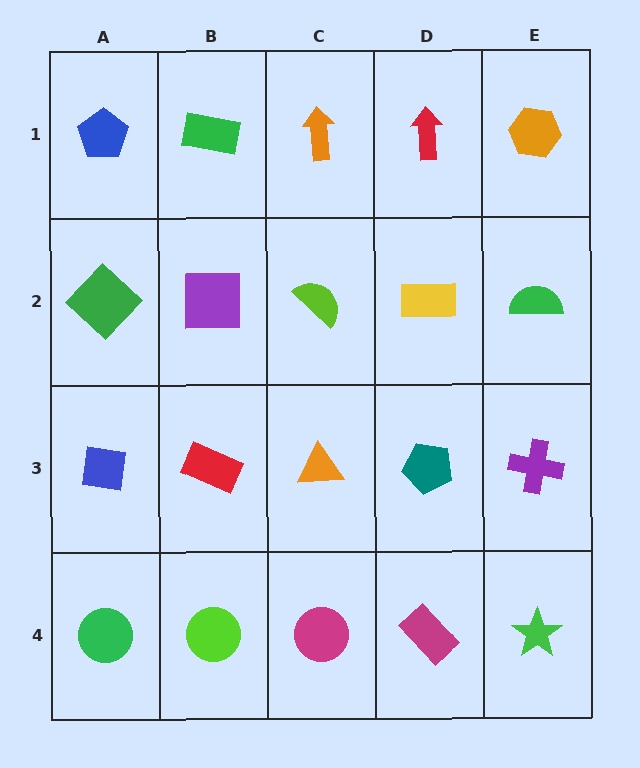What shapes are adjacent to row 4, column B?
A red rectangle (row 3, column B), a green circle (row 4, column A), a magenta circle (row 4, column C).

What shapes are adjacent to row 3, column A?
A green diamond (row 2, column A), a green circle (row 4, column A), a red rectangle (row 3, column B).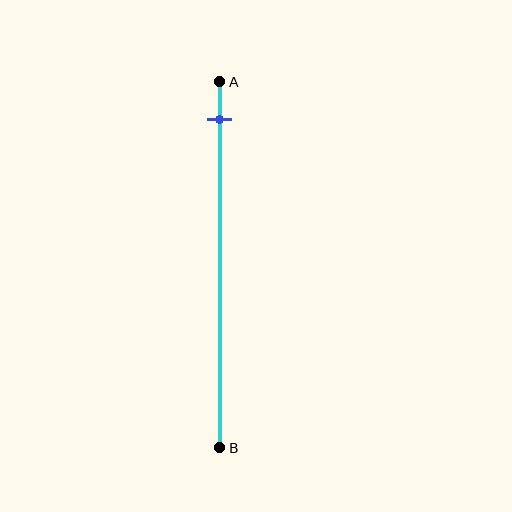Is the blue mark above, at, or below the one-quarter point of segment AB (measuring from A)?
The blue mark is above the one-quarter point of segment AB.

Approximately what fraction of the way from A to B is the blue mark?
The blue mark is approximately 10% of the way from A to B.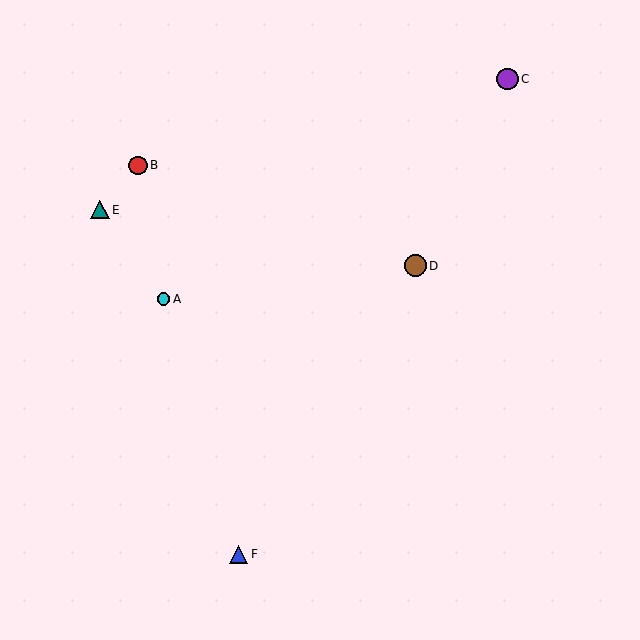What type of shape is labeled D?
Shape D is a brown circle.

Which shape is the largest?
The purple circle (labeled C) is the largest.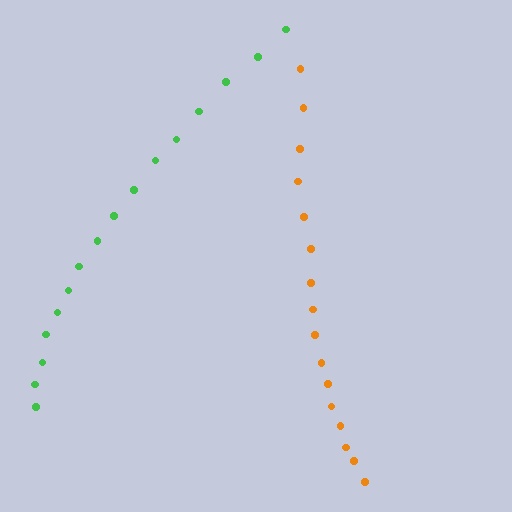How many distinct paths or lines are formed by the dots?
There are 2 distinct paths.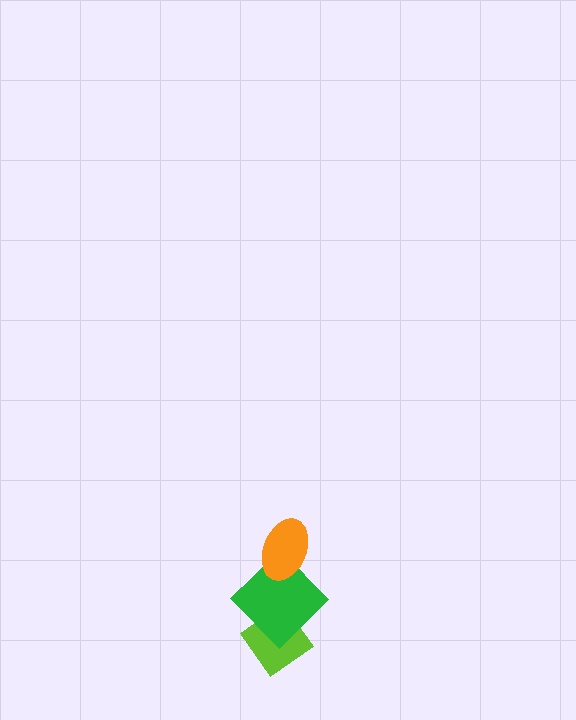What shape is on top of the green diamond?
The orange ellipse is on top of the green diamond.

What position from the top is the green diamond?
The green diamond is 2nd from the top.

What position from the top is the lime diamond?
The lime diamond is 3rd from the top.